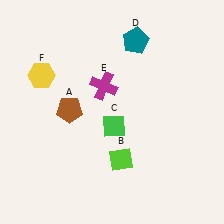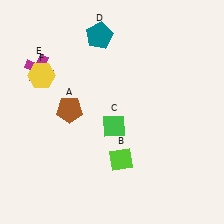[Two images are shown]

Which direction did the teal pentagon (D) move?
The teal pentagon (D) moved left.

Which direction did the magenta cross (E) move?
The magenta cross (E) moved left.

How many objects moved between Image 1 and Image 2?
2 objects moved between the two images.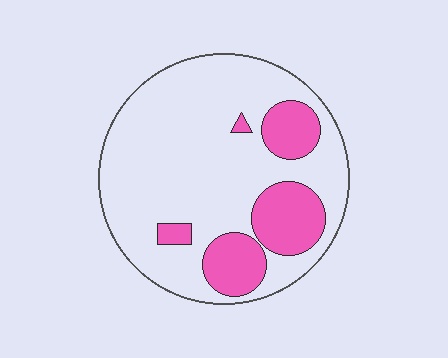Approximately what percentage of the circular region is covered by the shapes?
Approximately 25%.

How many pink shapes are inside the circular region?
5.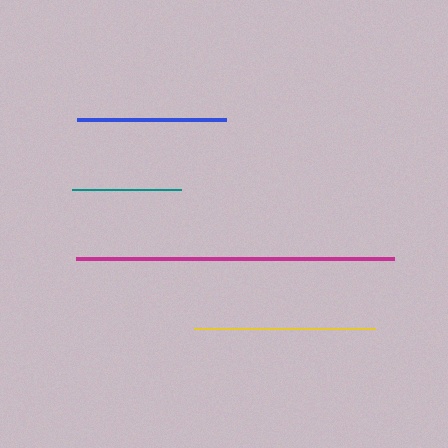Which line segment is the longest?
The magenta line is the longest at approximately 318 pixels.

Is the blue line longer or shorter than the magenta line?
The magenta line is longer than the blue line.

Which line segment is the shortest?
The teal line is the shortest at approximately 109 pixels.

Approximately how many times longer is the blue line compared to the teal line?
The blue line is approximately 1.4 times the length of the teal line.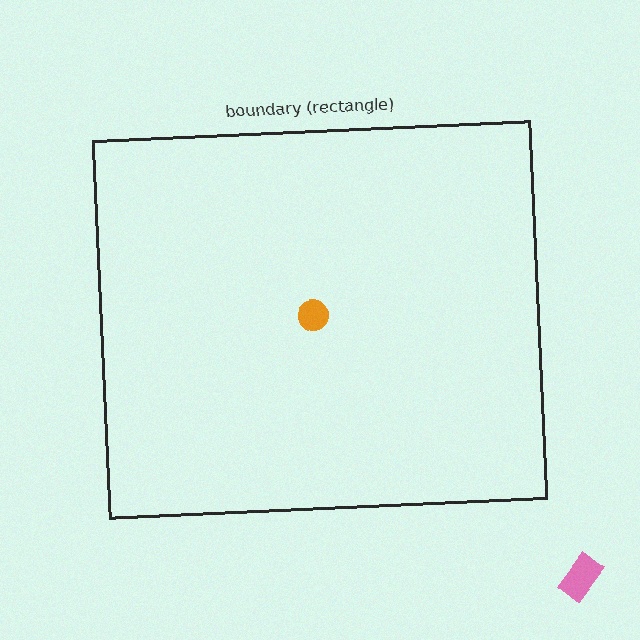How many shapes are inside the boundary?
1 inside, 1 outside.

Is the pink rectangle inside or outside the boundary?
Outside.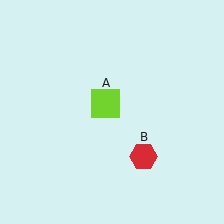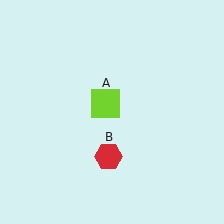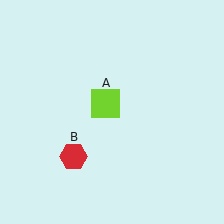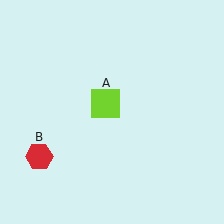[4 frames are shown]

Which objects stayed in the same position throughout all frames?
Lime square (object A) remained stationary.